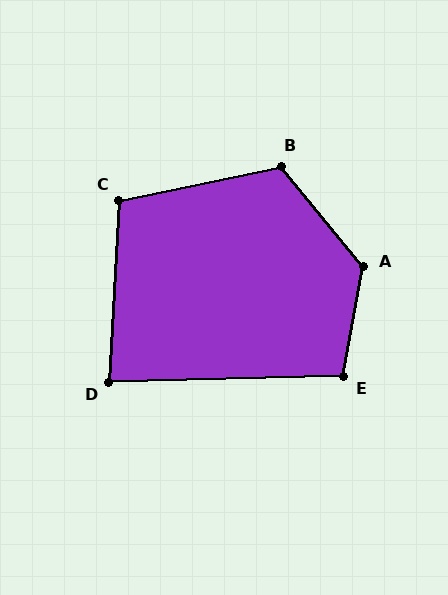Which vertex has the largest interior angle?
A, at approximately 130 degrees.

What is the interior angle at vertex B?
Approximately 118 degrees (obtuse).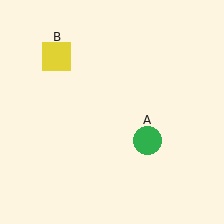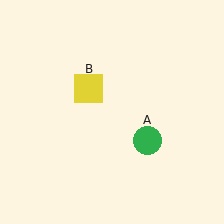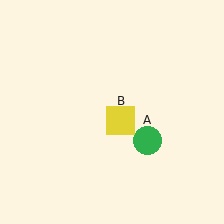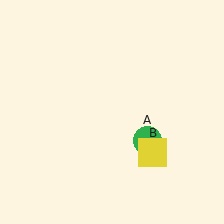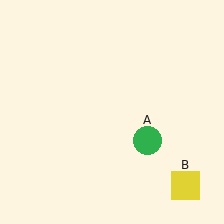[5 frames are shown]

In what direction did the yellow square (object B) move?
The yellow square (object B) moved down and to the right.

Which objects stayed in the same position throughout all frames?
Green circle (object A) remained stationary.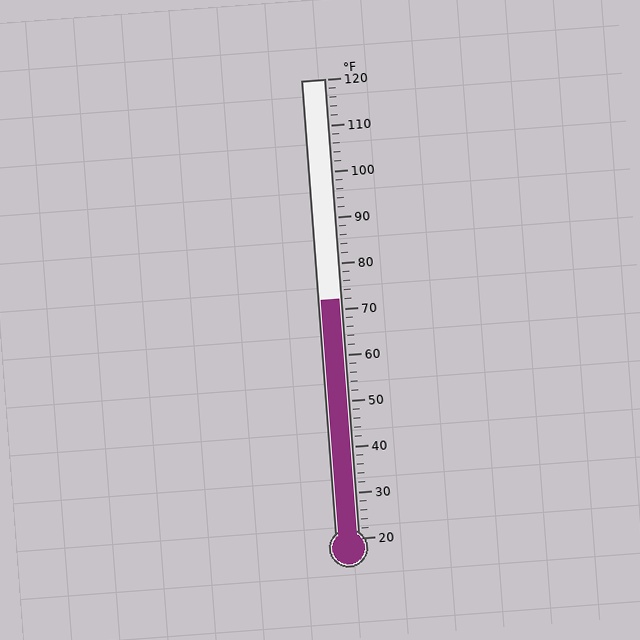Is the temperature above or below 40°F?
The temperature is above 40°F.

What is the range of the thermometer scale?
The thermometer scale ranges from 20°F to 120°F.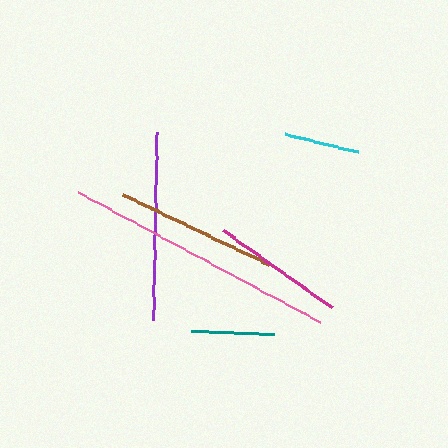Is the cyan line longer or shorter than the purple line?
The purple line is longer than the cyan line.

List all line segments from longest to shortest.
From longest to shortest: pink, purple, brown, magenta, teal, cyan.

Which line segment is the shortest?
The cyan line is the shortest at approximately 76 pixels.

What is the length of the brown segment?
The brown segment is approximately 163 pixels long.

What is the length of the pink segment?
The pink segment is approximately 275 pixels long.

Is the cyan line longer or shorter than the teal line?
The teal line is longer than the cyan line.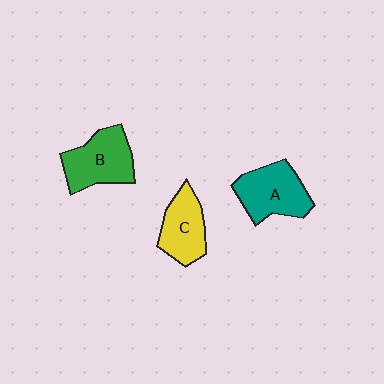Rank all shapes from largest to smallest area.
From largest to smallest: A (teal), B (green), C (yellow).